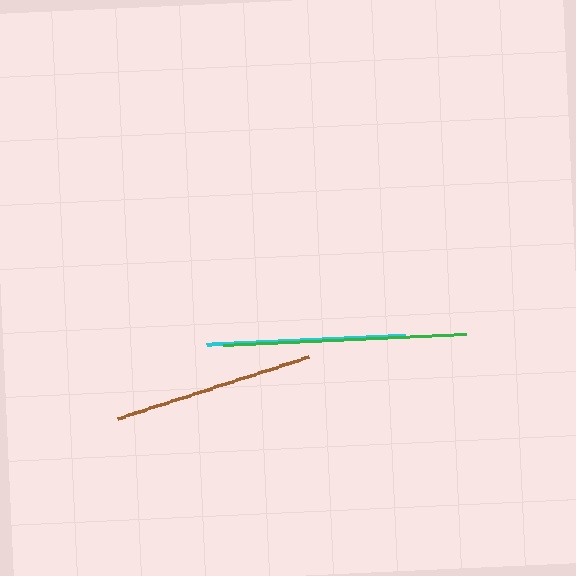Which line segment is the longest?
The green line is the longest at approximately 243 pixels.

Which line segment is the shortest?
The cyan line is the shortest at approximately 199 pixels.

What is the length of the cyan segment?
The cyan segment is approximately 199 pixels long.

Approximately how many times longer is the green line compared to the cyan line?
The green line is approximately 1.2 times the length of the cyan line.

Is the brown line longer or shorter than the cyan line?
The brown line is longer than the cyan line.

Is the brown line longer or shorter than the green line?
The green line is longer than the brown line.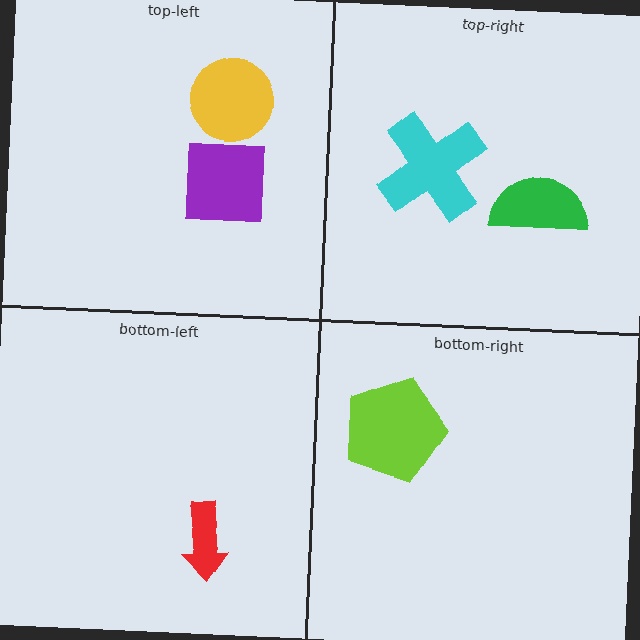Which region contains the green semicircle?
The top-right region.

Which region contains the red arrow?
The bottom-left region.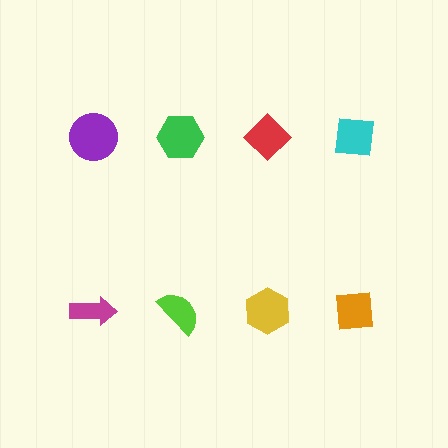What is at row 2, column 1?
A magenta arrow.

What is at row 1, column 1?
A purple circle.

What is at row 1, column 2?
A green hexagon.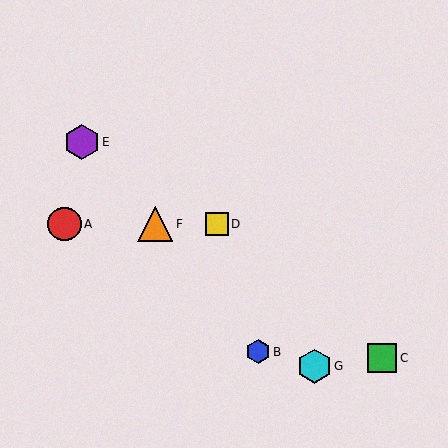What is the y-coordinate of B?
Object B is at y≈352.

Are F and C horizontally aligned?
No, F is at y≈224 and C is at y≈358.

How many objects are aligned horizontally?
3 objects (A, D, F) are aligned horizontally.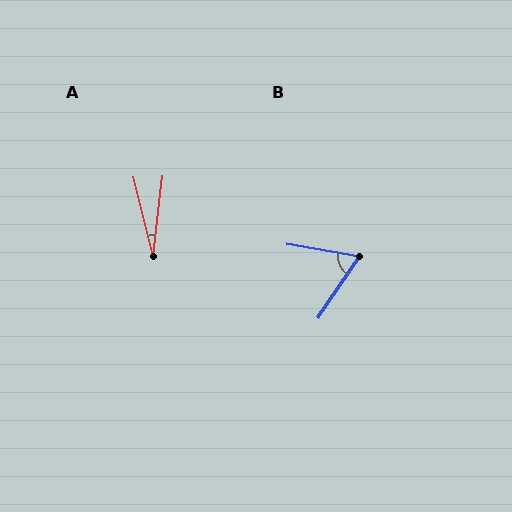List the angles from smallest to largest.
A (21°), B (66°).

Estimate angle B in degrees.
Approximately 66 degrees.